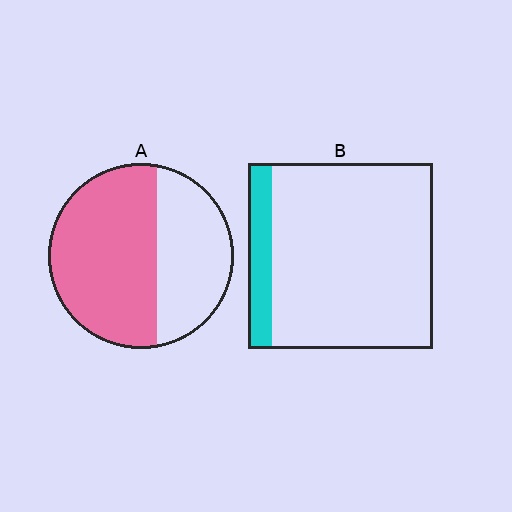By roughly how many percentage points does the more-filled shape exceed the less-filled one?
By roughly 50 percentage points (A over B).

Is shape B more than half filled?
No.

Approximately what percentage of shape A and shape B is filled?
A is approximately 60% and B is approximately 15%.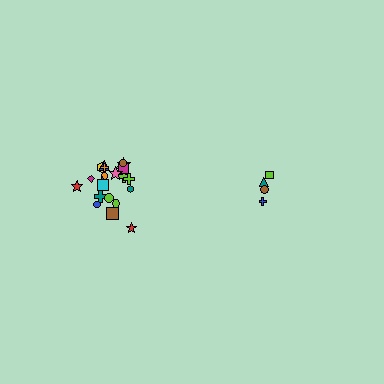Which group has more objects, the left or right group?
The left group.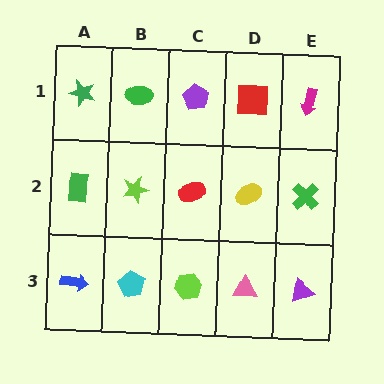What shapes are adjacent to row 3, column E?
A green cross (row 2, column E), a pink triangle (row 3, column D).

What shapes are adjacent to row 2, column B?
A green ellipse (row 1, column B), a cyan pentagon (row 3, column B), a green rectangle (row 2, column A), a red ellipse (row 2, column C).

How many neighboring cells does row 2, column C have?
4.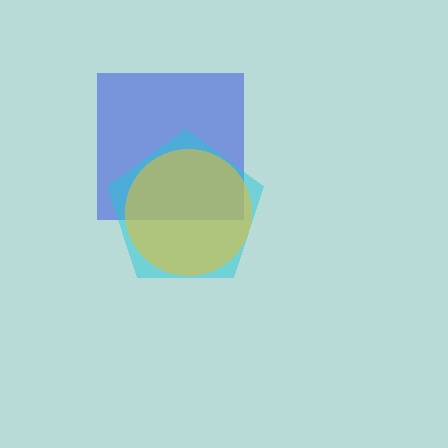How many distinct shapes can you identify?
There are 3 distinct shapes: a blue square, a cyan pentagon, a yellow circle.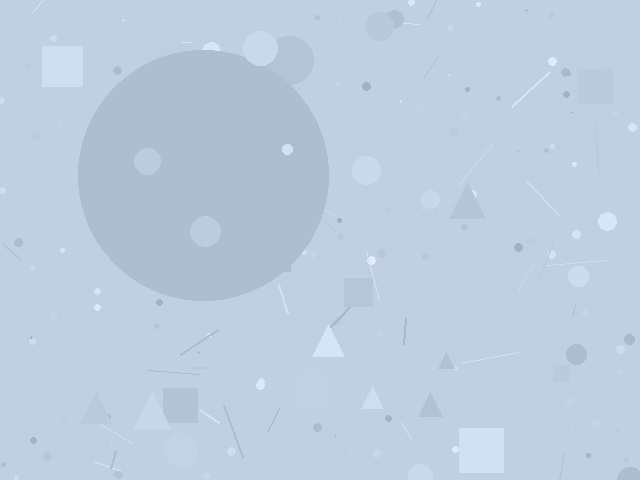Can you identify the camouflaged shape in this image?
The camouflaged shape is a circle.